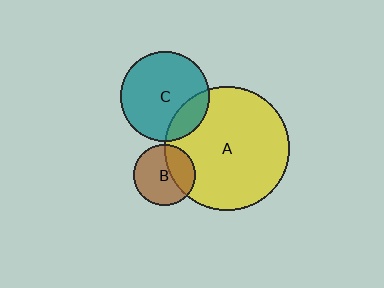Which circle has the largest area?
Circle A (yellow).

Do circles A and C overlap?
Yes.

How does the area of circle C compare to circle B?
Approximately 2.1 times.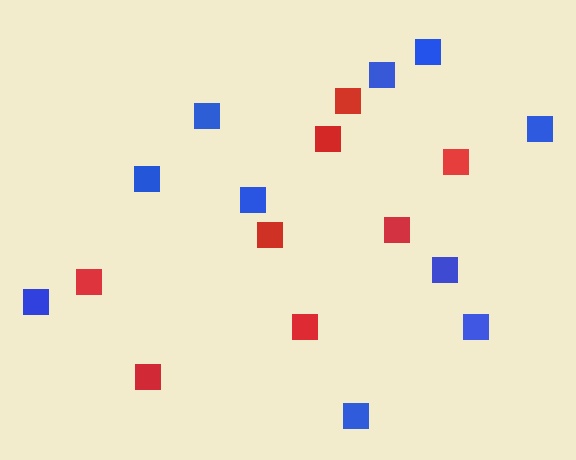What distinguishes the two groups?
There are 2 groups: one group of red squares (8) and one group of blue squares (10).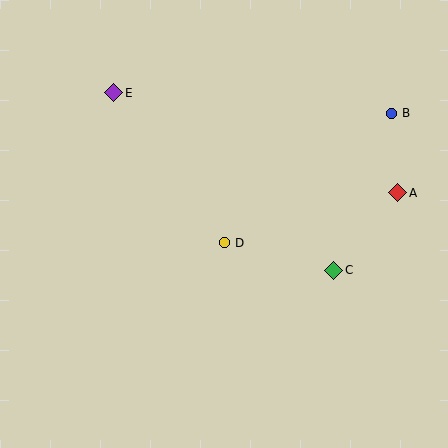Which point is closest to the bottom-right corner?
Point C is closest to the bottom-right corner.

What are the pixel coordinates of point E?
Point E is at (114, 93).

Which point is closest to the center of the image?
Point D at (224, 243) is closest to the center.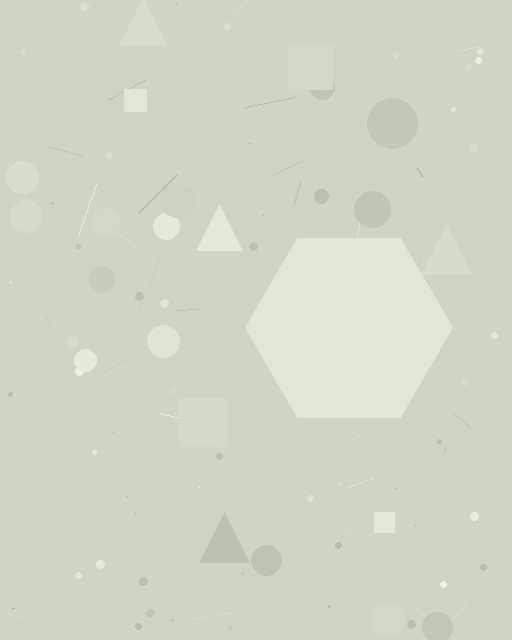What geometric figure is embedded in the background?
A hexagon is embedded in the background.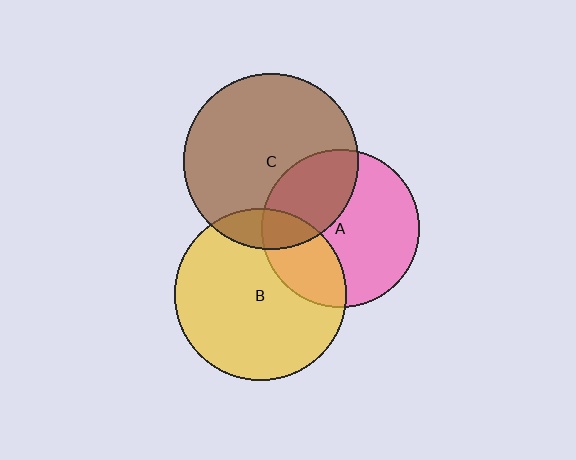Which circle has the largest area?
Circle C (brown).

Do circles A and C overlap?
Yes.